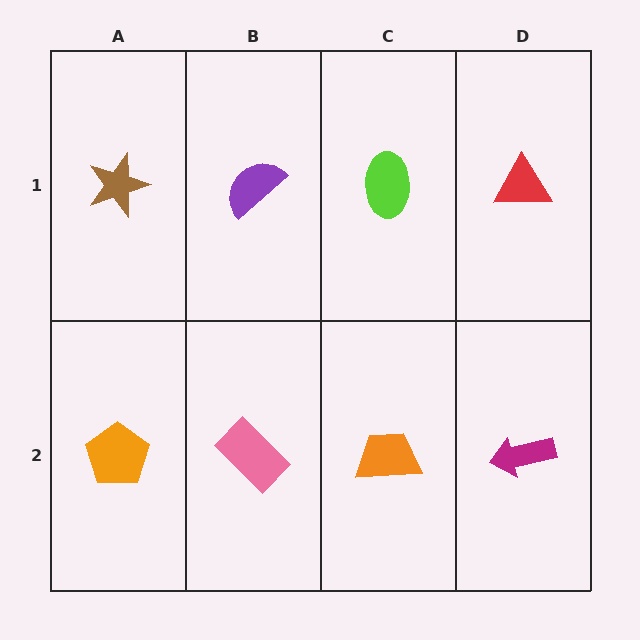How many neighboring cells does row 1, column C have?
3.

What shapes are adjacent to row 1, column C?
An orange trapezoid (row 2, column C), a purple semicircle (row 1, column B), a red triangle (row 1, column D).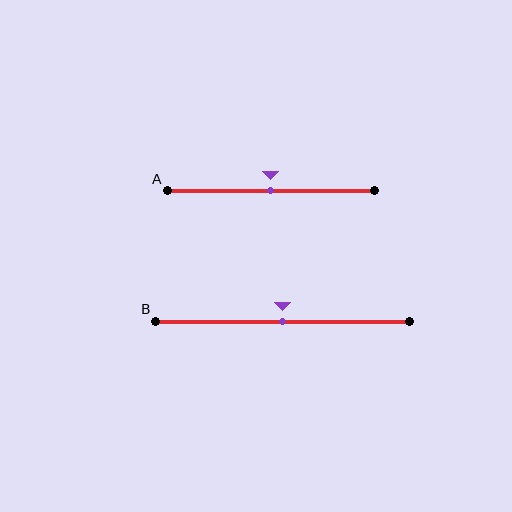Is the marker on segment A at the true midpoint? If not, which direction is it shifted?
Yes, the marker on segment A is at the true midpoint.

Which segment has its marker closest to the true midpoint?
Segment A has its marker closest to the true midpoint.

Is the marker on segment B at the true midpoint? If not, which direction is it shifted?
Yes, the marker on segment B is at the true midpoint.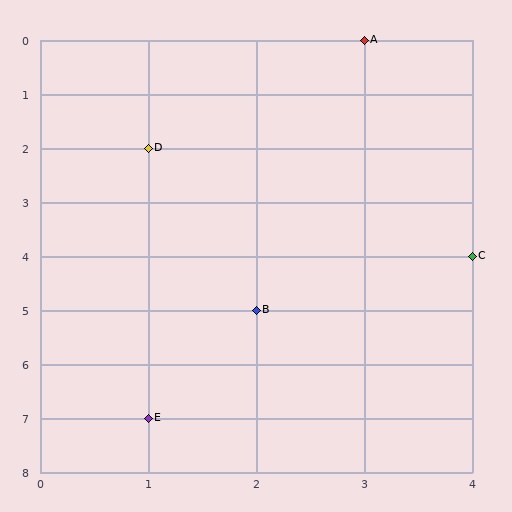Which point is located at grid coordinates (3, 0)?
Point A is at (3, 0).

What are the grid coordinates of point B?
Point B is at grid coordinates (2, 5).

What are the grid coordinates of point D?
Point D is at grid coordinates (1, 2).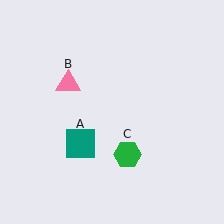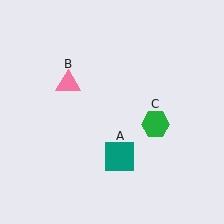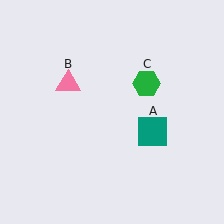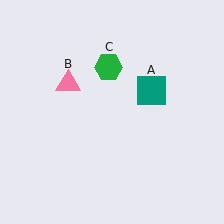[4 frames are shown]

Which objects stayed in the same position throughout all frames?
Pink triangle (object B) remained stationary.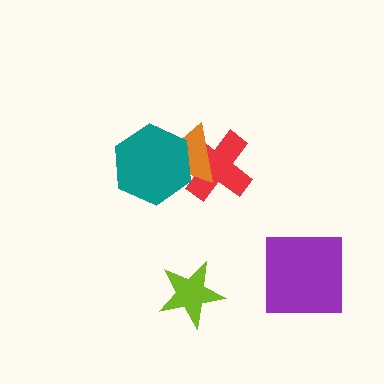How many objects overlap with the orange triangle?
2 objects overlap with the orange triangle.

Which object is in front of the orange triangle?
The teal hexagon is in front of the orange triangle.